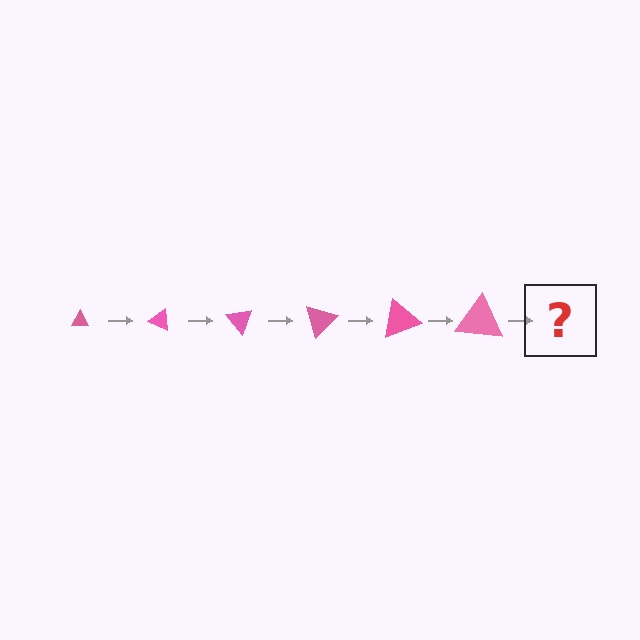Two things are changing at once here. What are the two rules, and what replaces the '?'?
The two rules are that the triangle grows larger each step and it rotates 25 degrees each step. The '?' should be a triangle, larger than the previous one and rotated 150 degrees from the start.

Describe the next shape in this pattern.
It should be a triangle, larger than the previous one and rotated 150 degrees from the start.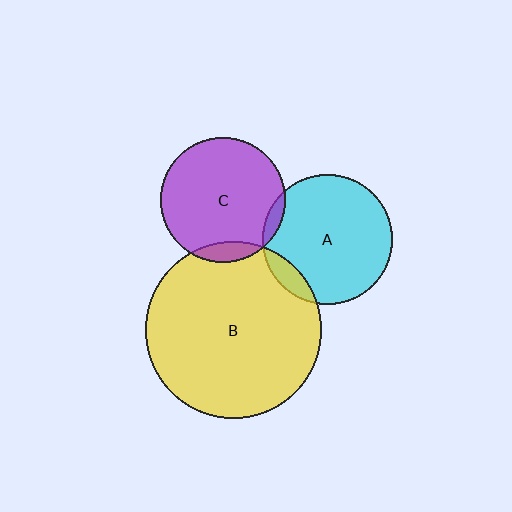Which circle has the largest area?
Circle B (yellow).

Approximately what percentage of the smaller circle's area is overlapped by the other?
Approximately 5%.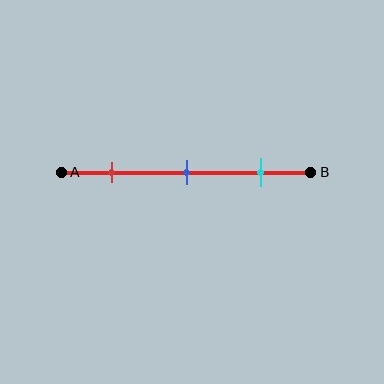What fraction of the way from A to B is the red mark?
The red mark is approximately 20% (0.2) of the way from A to B.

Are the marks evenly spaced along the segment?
Yes, the marks are approximately evenly spaced.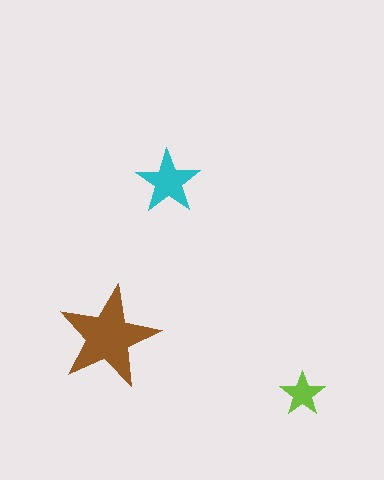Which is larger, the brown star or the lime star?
The brown one.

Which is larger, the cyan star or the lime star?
The cyan one.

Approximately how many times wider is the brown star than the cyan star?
About 1.5 times wider.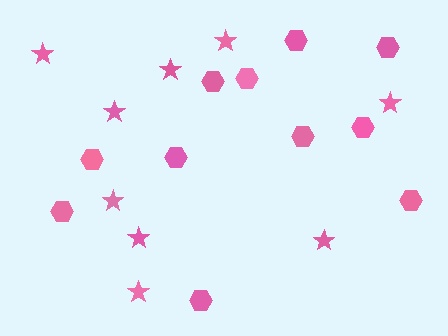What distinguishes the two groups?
There are 2 groups: one group of stars (9) and one group of hexagons (11).